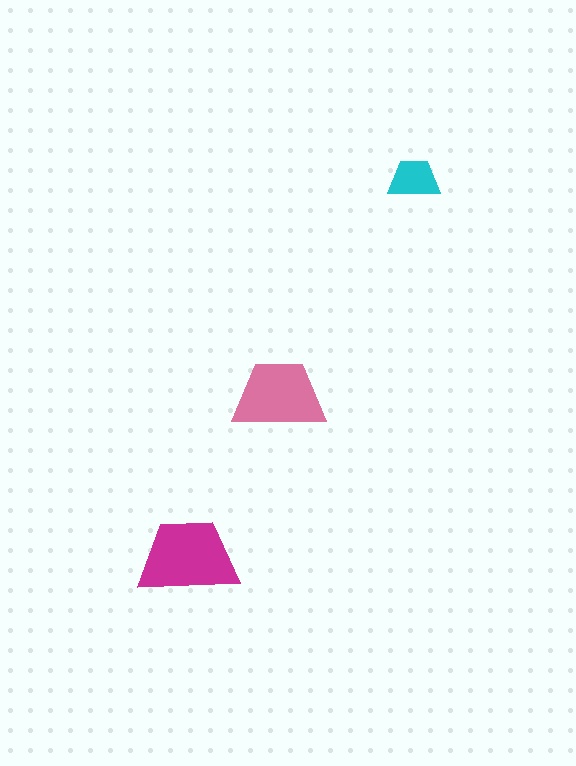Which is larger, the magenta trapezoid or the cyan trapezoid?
The magenta one.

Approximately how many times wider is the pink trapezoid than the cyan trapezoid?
About 2 times wider.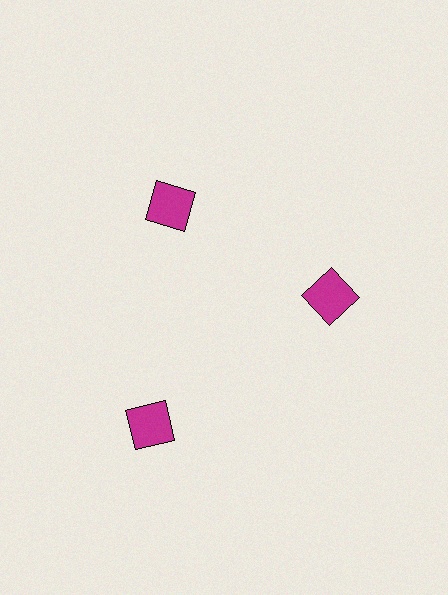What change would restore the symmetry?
The symmetry would be restored by moving it inward, back onto the ring so that all 3 squares sit at equal angles and equal distance from the center.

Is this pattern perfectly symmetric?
No. The 3 magenta squares are arranged in a ring, but one element near the 7 o'clock position is pushed outward from the center, breaking the 3-fold rotational symmetry.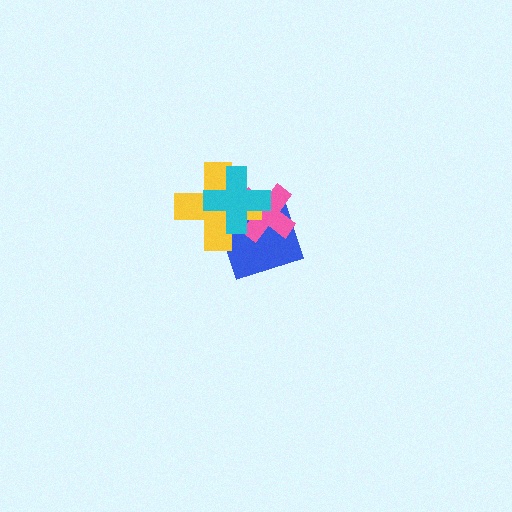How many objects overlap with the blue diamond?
3 objects overlap with the blue diamond.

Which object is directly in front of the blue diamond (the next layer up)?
The pink cross is directly in front of the blue diamond.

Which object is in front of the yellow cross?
The cyan cross is in front of the yellow cross.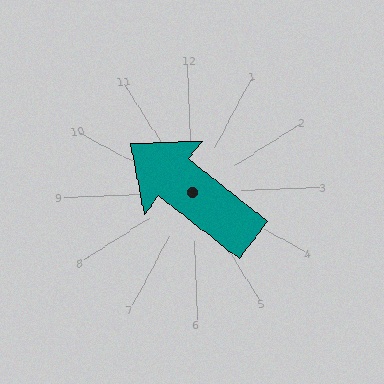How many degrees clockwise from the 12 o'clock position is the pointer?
Approximately 310 degrees.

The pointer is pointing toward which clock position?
Roughly 10 o'clock.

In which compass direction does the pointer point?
Northwest.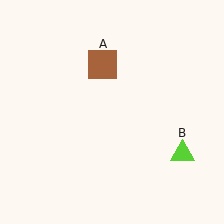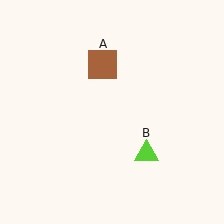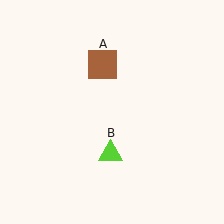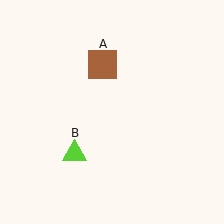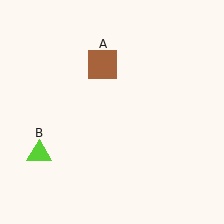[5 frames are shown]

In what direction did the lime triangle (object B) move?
The lime triangle (object B) moved left.